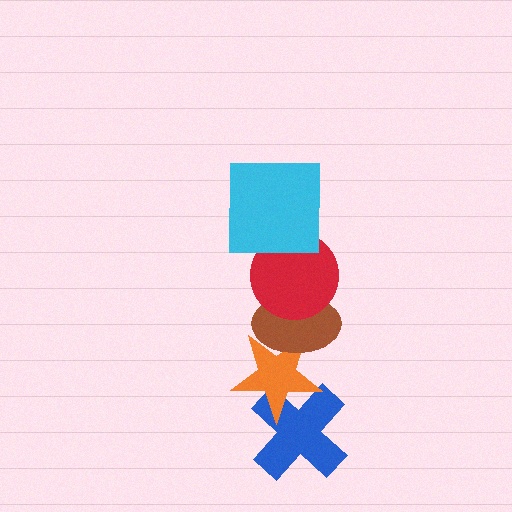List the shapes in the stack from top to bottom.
From top to bottom: the cyan square, the red circle, the brown ellipse, the orange star, the blue cross.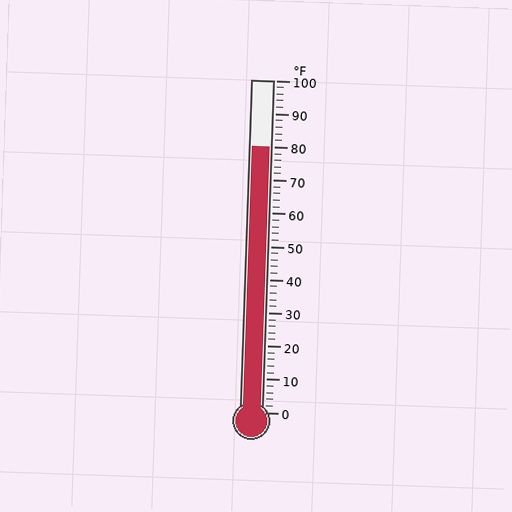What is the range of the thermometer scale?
The thermometer scale ranges from 0°F to 100°F.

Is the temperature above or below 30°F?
The temperature is above 30°F.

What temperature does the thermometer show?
The thermometer shows approximately 80°F.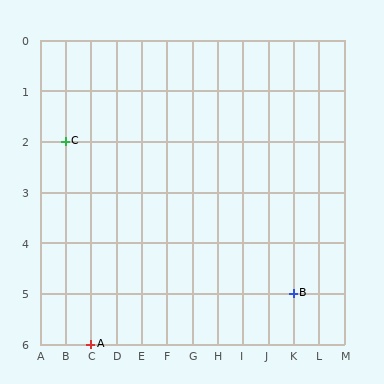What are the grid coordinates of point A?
Point A is at grid coordinates (C, 6).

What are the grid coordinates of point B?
Point B is at grid coordinates (K, 5).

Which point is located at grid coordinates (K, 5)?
Point B is at (K, 5).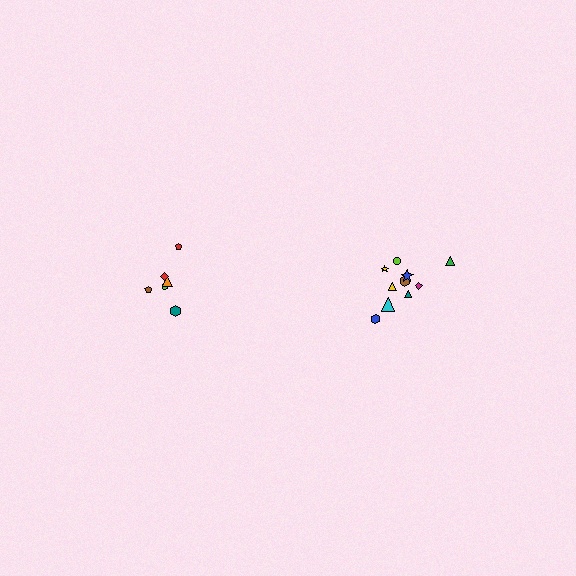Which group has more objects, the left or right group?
The right group.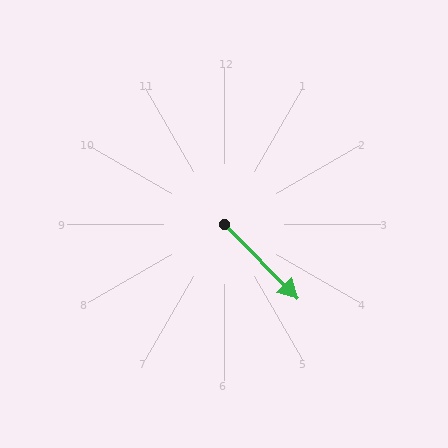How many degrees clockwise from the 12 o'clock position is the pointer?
Approximately 135 degrees.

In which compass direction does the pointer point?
Southeast.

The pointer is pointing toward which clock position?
Roughly 5 o'clock.